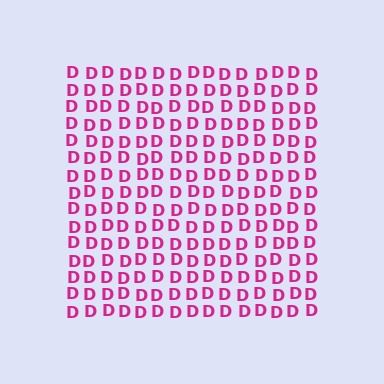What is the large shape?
The large shape is a square.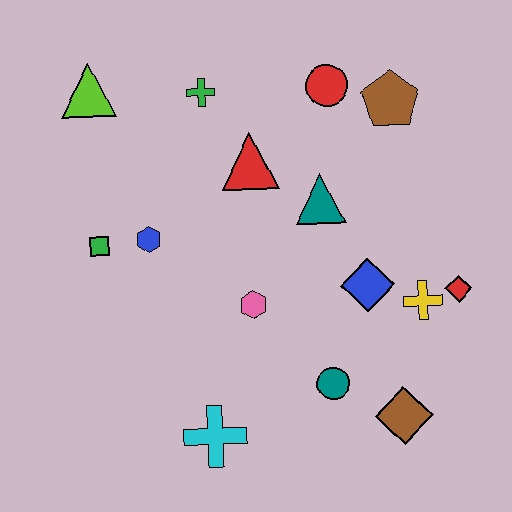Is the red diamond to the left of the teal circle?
No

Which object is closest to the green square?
The blue hexagon is closest to the green square.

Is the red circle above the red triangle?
Yes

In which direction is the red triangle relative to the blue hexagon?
The red triangle is to the right of the blue hexagon.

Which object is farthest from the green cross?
The brown diamond is farthest from the green cross.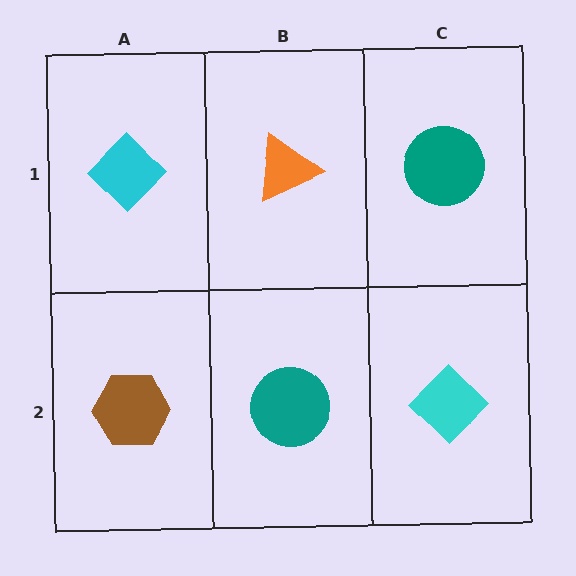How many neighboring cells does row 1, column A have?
2.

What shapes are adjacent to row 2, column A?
A cyan diamond (row 1, column A), a teal circle (row 2, column B).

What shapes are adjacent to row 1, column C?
A cyan diamond (row 2, column C), an orange triangle (row 1, column B).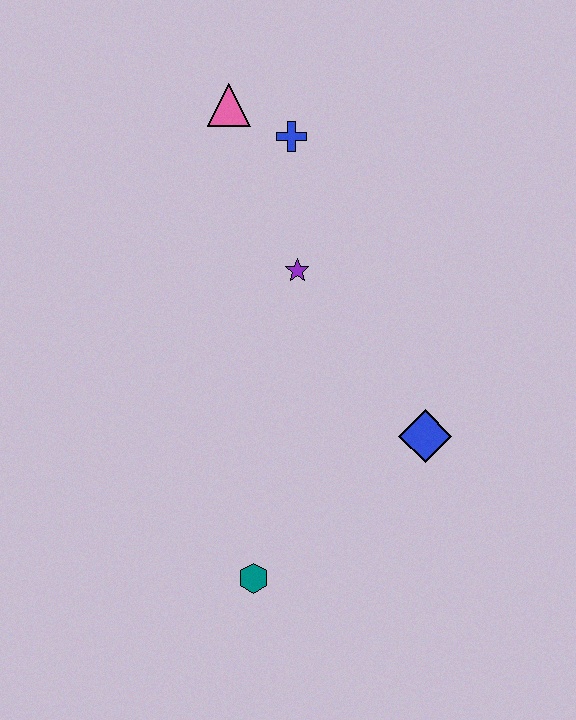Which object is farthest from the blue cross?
The teal hexagon is farthest from the blue cross.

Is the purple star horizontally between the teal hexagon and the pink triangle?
No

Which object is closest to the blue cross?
The pink triangle is closest to the blue cross.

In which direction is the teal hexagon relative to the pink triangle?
The teal hexagon is below the pink triangle.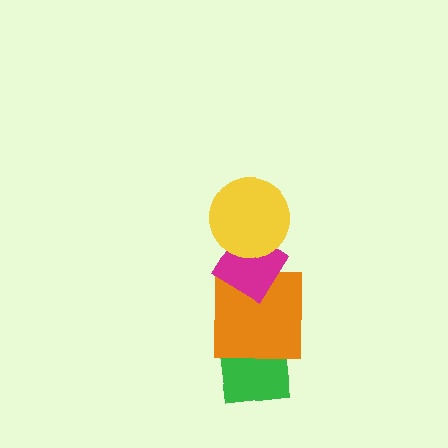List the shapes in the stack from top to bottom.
From top to bottom: the yellow circle, the magenta diamond, the orange square, the green square.